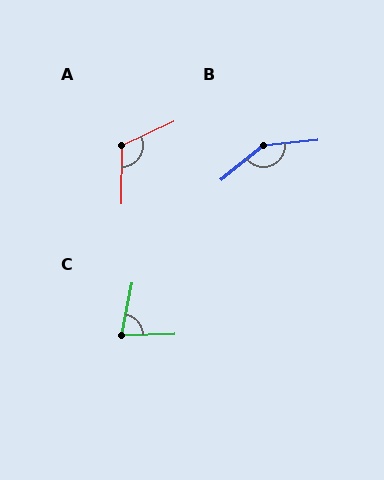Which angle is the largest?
B, at approximately 146 degrees.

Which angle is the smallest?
C, at approximately 77 degrees.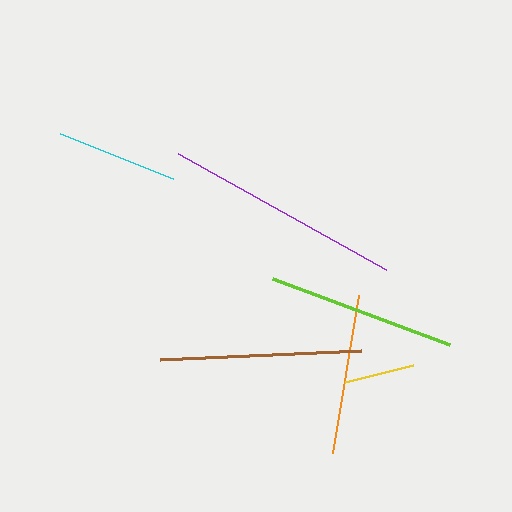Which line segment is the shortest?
The yellow line is the shortest at approximately 70 pixels.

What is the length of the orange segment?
The orange segment is approximately 160 pixels long.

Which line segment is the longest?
The purple line is the longest at approximately 238 pixels.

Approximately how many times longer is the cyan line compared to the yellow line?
The cyan line is approximately 1.7 times the length of the yellow line.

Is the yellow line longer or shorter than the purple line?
The purple line is longer than the yellow line.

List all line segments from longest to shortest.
From longest to shortest: purple, brown, lime, orange, cyan, yellow.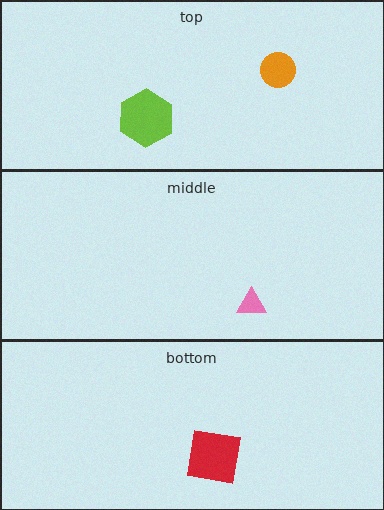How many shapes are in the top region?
2.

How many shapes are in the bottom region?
1.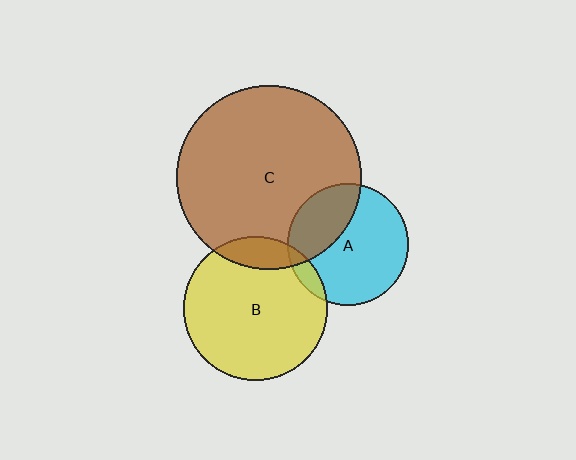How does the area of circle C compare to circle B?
Approximately 1.6 times.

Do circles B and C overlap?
Yes.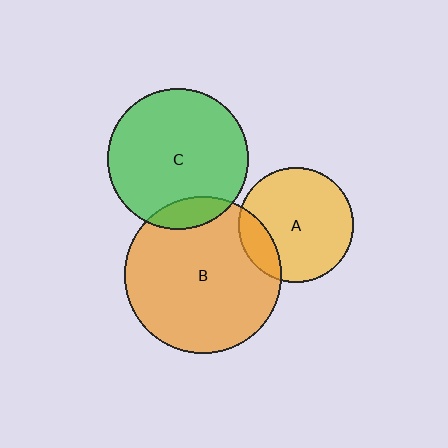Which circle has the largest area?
Circle B (orange).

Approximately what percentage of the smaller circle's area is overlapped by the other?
Approximately 10%.